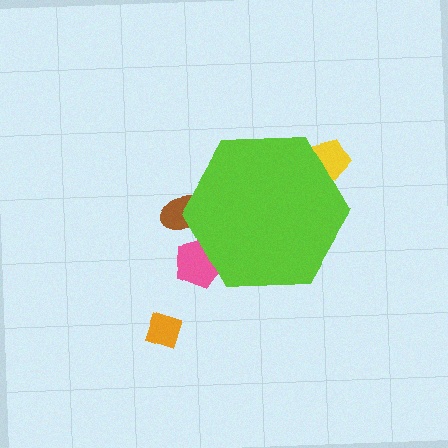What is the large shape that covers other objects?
A lime hexagon.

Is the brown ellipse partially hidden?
Yes, the brown ellipse is partially hidden behind the lime hexagon.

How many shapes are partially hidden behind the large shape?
3 shapes are partially hidden.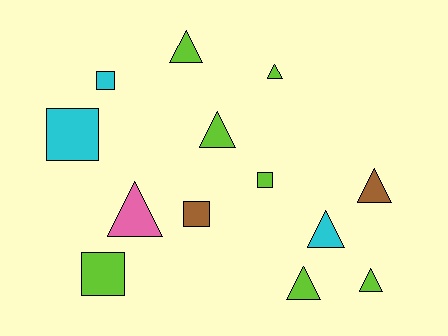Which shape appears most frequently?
Triangle, with 8 objects.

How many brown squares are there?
There is 1 brown square.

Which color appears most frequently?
Lime, with 7 objects.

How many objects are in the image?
There are 13 objects.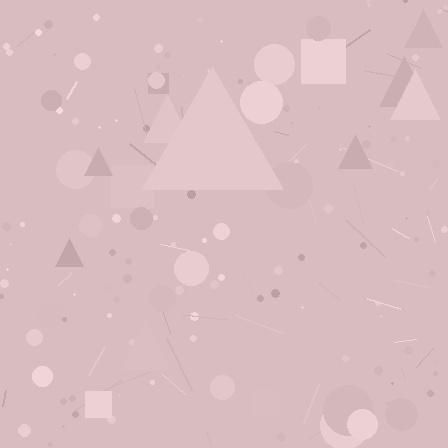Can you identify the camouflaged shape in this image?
The camouflaged shape is a triangle.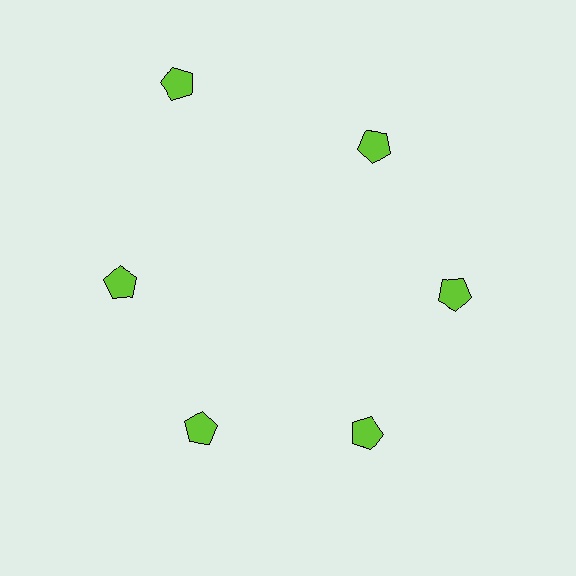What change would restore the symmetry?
The symmetry would be restored by moving it inward, back onto the ring so that all 6 pentagons sit at equal angles and equal distance from the center.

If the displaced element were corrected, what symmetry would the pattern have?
It would have 6-fold rotational symmetry — the pattern would map onto itself every 60 degrees.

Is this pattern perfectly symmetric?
No. The 6 lime pentagons are arranged in a ring, but one element near the 11 o'clock position is pushed outward from the center, breaking the 6-fold rotational symmetry.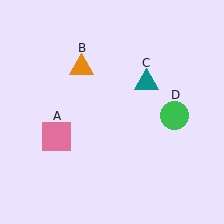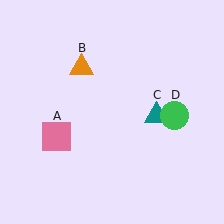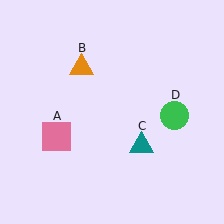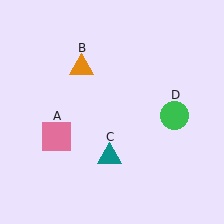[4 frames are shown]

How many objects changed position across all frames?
1 object changed position: teal triangle (object C).